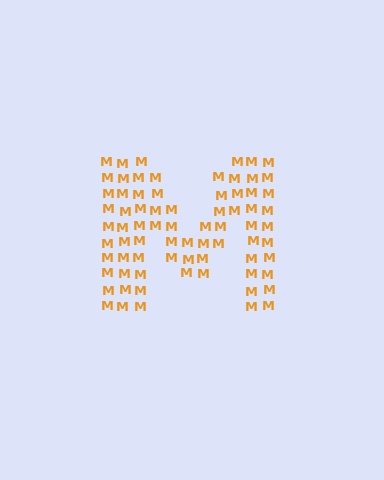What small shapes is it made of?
It is made of small letter M's.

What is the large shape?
The large shape is the letter M.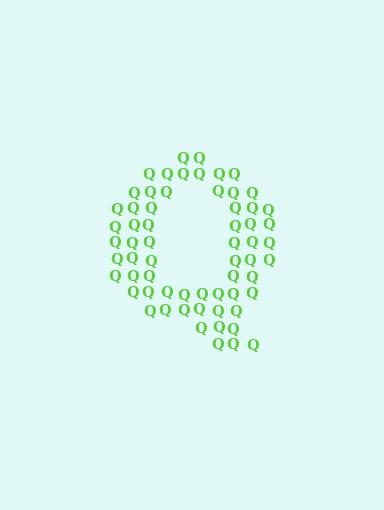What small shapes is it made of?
It is made of small letter Q's.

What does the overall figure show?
The overall figure shows the letter Q.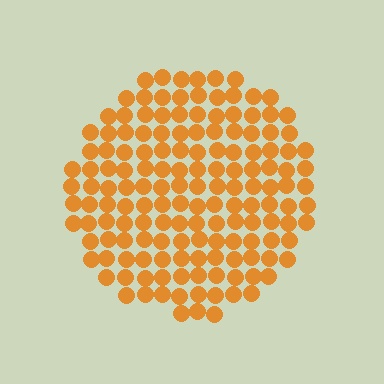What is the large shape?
The large shape is a circle.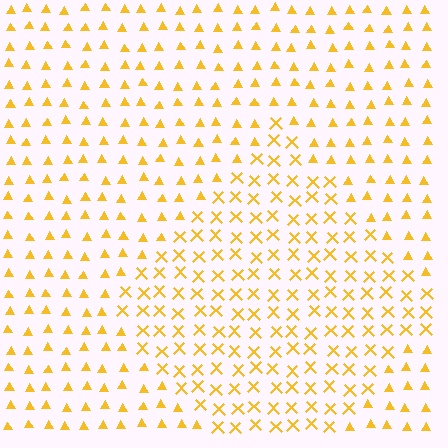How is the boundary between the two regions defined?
The boundary is defined by a change in element shape: X marks inside vs. triangles outside. All elements share the same color and spacing.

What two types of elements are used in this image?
The image uses X marks inside the diamond region and triangles outside it.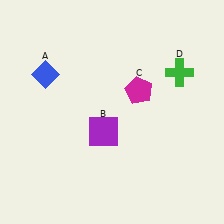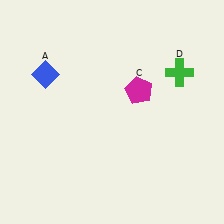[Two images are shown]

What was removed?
The purple square (B) was removed in Image 2.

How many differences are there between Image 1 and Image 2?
There is 1 difference between the two images.